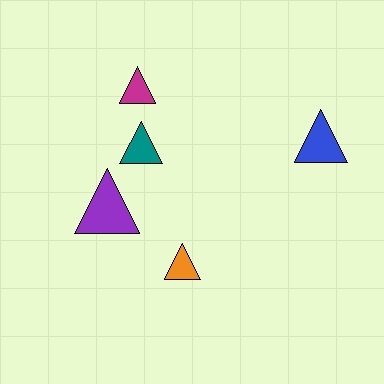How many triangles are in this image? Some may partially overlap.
There are 5 triangles.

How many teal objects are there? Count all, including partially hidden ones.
There is 1 teal object.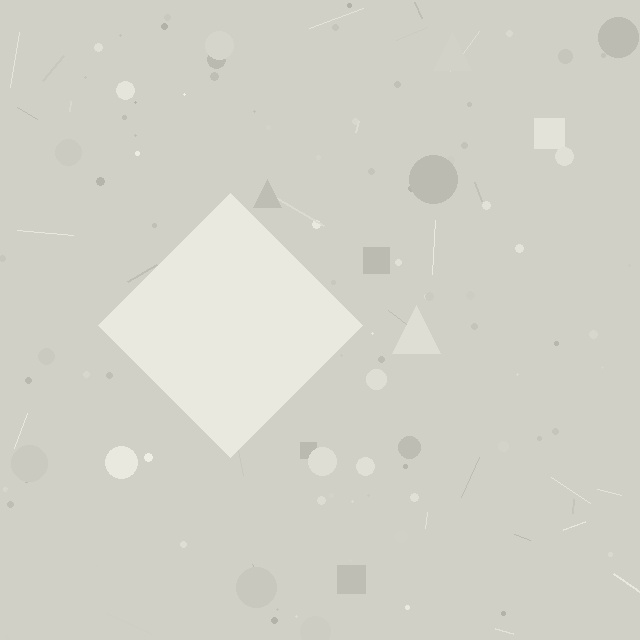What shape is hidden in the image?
A diamond is hidden in the image.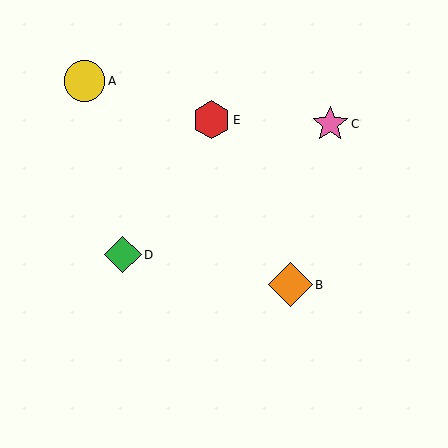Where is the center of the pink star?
The center of the pink star is at (330, 124).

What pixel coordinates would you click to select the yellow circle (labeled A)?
Click at (85, 81) to select the yellow circle A.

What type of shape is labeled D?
Shape D is a green diamond.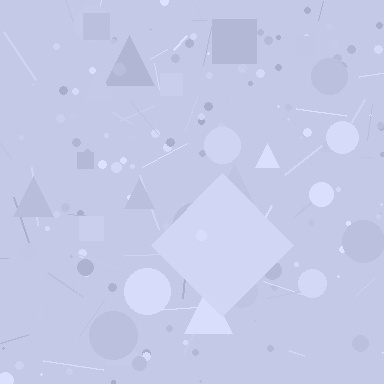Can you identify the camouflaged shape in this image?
The camouflaged shape is a diamond.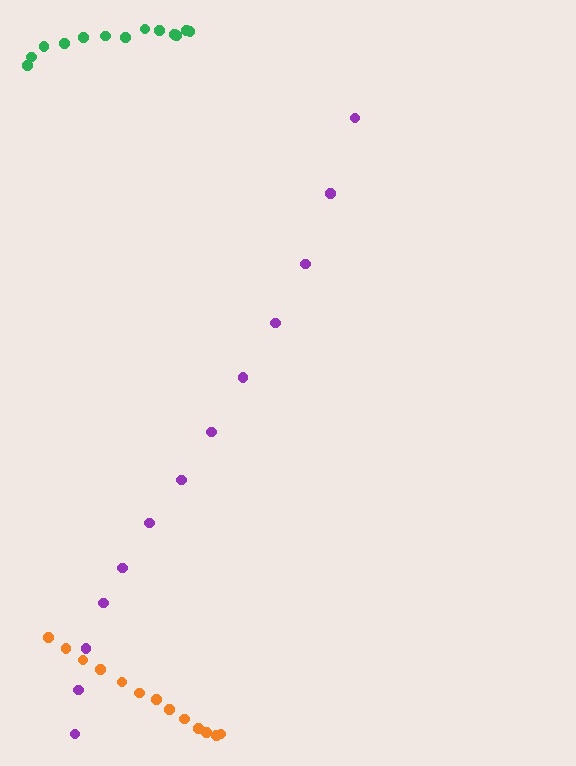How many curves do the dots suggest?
There are 3 distinct paths.